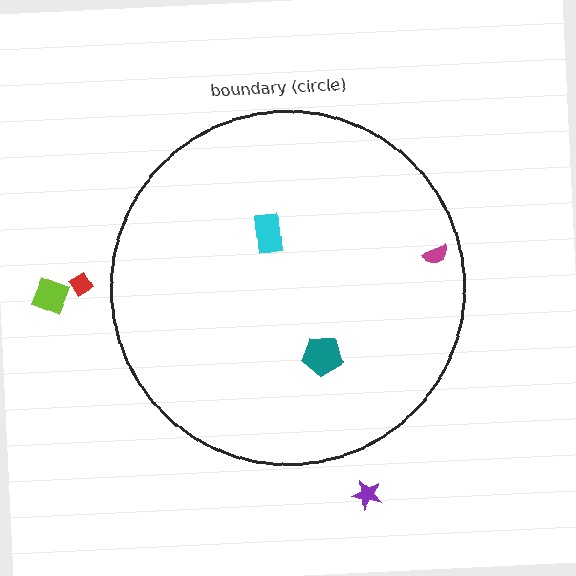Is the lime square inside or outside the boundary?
Outside.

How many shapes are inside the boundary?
3 inside, 3 outside.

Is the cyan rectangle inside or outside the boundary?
Inside.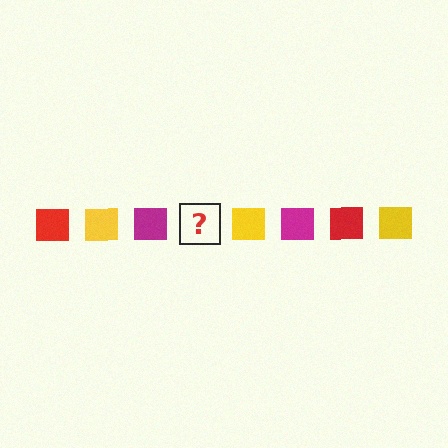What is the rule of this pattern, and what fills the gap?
The rule is that the pattern cycles through red, yellow, magenta squares. The gap should be filled with a red square.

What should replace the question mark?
The question mark should be replaced with a red square.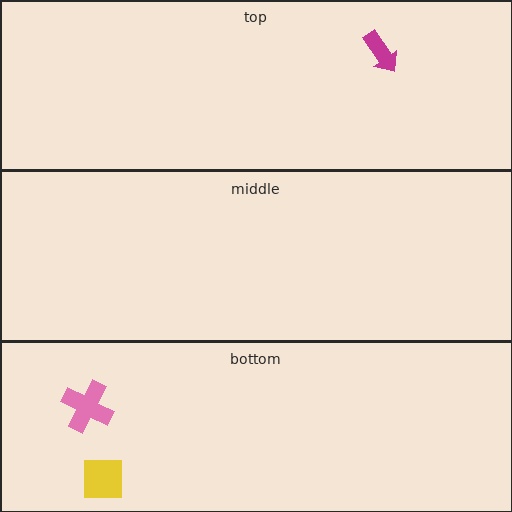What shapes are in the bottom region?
The pink cross, the yellow square.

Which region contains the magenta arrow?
The top region.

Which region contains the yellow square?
The bottom region.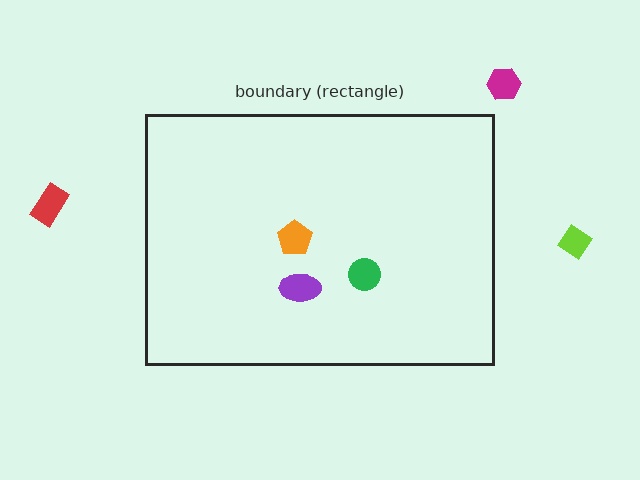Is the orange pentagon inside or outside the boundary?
Inside.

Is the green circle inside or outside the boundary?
Inside.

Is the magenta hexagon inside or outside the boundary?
Outside.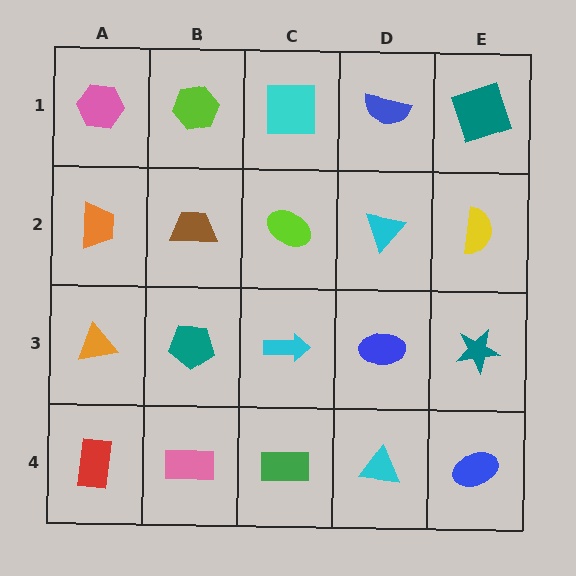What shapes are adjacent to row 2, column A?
A pink hexagon (row 1, column A), an orange triangle (row 3, column A), a brown trapezoid (row 2, column B).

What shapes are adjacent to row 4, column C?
A cyan arrow (row 3, column C), a pink rectangle (row 4, column B), a cyan triangle (row 4, column D).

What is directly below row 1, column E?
A yellow semicircle.